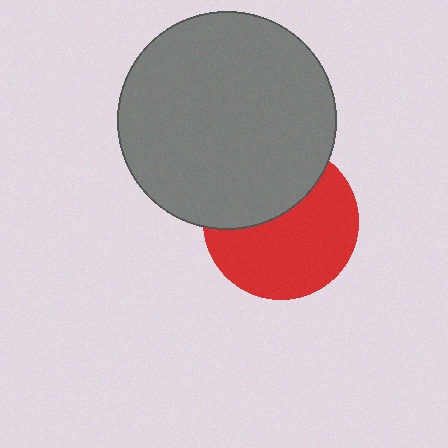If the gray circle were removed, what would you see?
You would see the complete red circle.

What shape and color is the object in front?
The object in front is a gray circle.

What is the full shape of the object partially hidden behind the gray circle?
The partially hidden object is a red circle.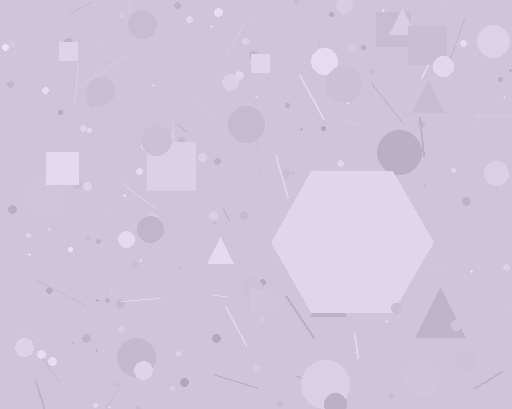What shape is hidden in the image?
A hexagon is hidden in the image.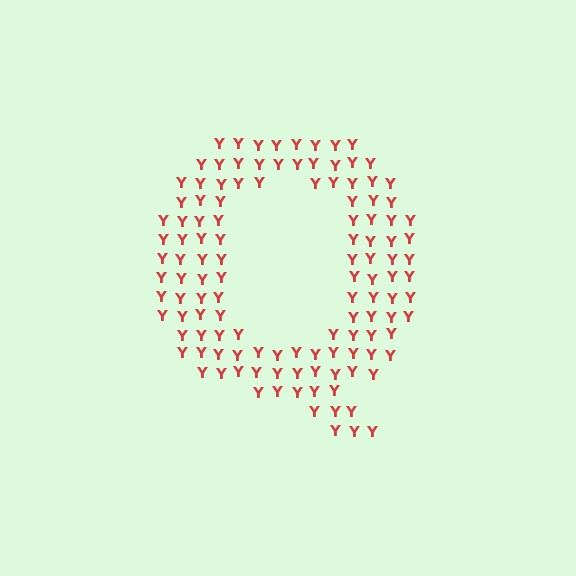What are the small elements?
The small elements are letter Y's.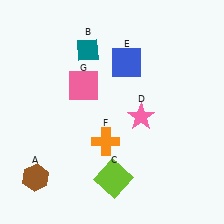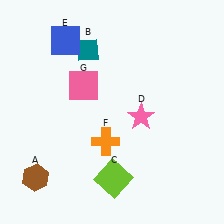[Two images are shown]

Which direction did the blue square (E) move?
The blue square (E) moved left.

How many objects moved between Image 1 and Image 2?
1 object moved between the two images.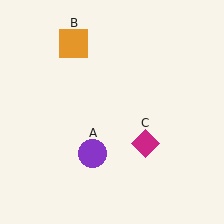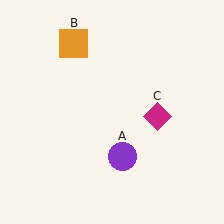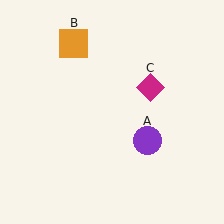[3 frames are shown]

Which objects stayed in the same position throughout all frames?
Orange square (object B) remained stationary.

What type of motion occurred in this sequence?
The purple circle (object A), magenta diamond (object C) rotated counterclockwise around the center of the scene.